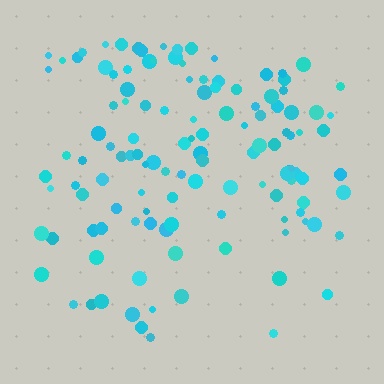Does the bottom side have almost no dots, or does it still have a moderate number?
Still a moderate number, just noticeably fewer than the top.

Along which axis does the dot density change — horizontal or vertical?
Vertical.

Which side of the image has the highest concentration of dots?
The top.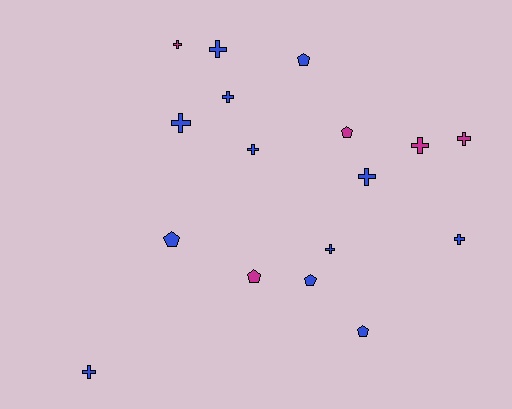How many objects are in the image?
There are 17 objects.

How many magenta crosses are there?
There are 3 magenta crosses.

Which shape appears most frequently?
Cross, with 11 objects.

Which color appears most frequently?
Blue, with 12 objects.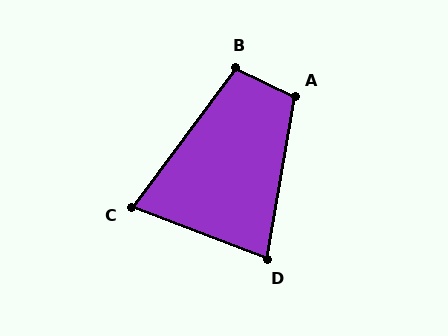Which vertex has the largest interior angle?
A, at approximately 106 degrees.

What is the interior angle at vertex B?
Approximately 101 degrees (obtuse).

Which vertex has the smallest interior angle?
C, at approximately 74 degrees.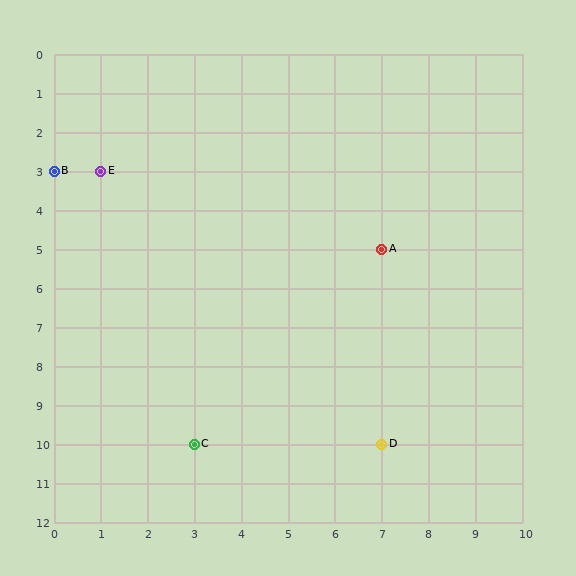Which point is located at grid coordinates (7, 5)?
Point A is at (7, 5).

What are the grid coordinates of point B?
Point B is at grid coordinates (0, 3).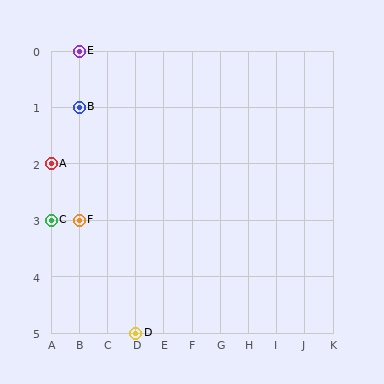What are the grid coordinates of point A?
Point A is at grid coordinates (A, 2).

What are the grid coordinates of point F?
Point F is at grid coordinates (B, 3).